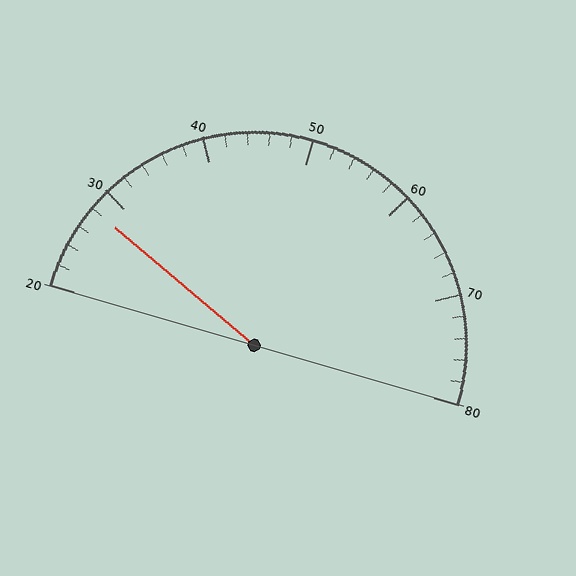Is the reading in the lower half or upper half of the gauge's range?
The reading is in the lower half of the range (20 to 80).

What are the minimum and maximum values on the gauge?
The gauge ranges from 20 to 80.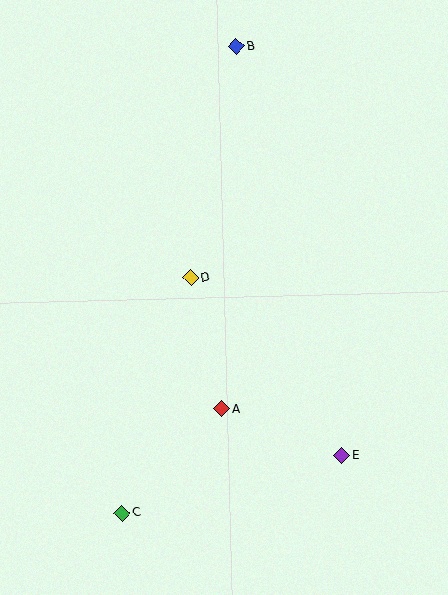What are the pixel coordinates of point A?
Point A is at (222, 409).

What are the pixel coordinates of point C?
Point C is at (122, 513).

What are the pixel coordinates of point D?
Point D is at (191, 278).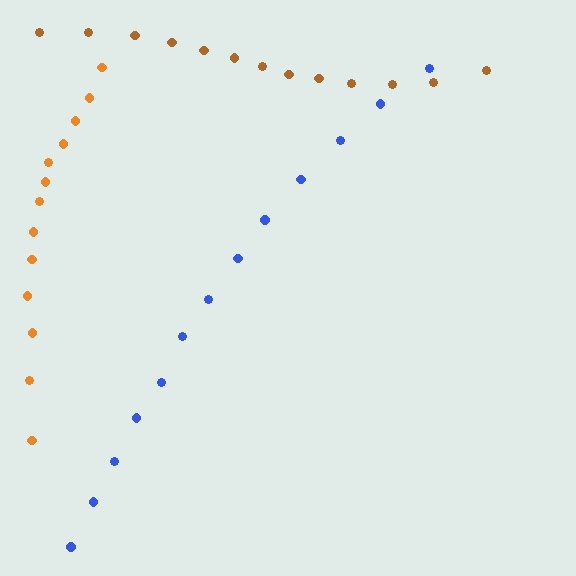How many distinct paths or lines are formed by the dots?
There are 3 distinct paths.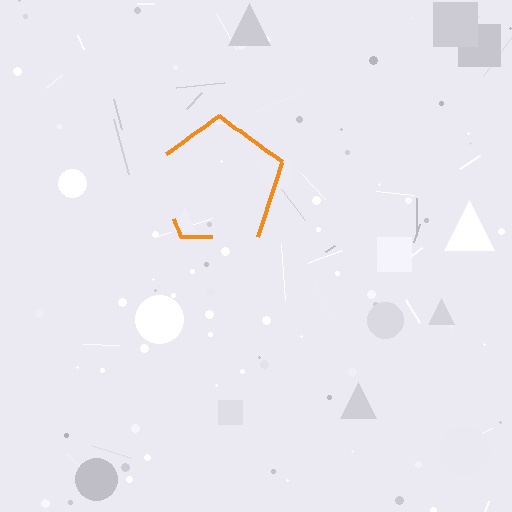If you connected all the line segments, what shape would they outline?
They would outline a pentagon.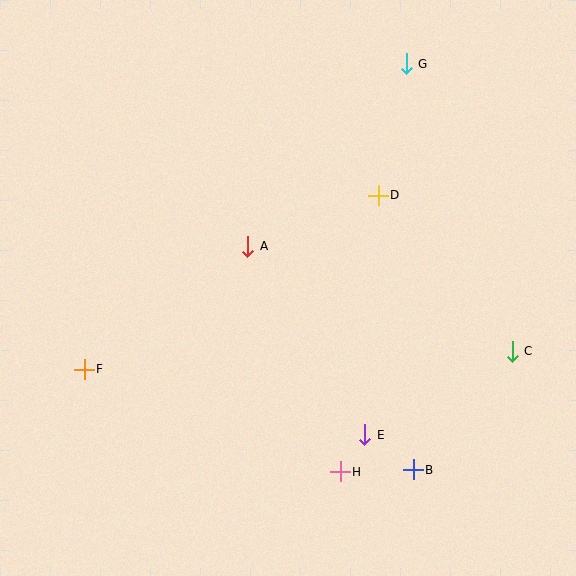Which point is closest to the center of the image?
Point A at (248, 246) is closest to the center.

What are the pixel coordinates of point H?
Point H is at (340, 472).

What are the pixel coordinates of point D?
Point D is at (378, 195).